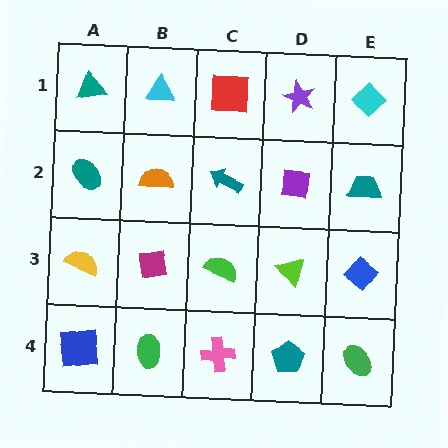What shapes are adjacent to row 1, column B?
An orange semicircle (row 2, column B), a teal triangle (row 1, column A), a red square (row 1, column C).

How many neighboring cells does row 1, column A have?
2.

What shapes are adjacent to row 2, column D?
A purple star (row 1, column D), a lime triangle (row 3, column D), a teal arrow (row 2, column C), a teal trapezoid (row 2, column E).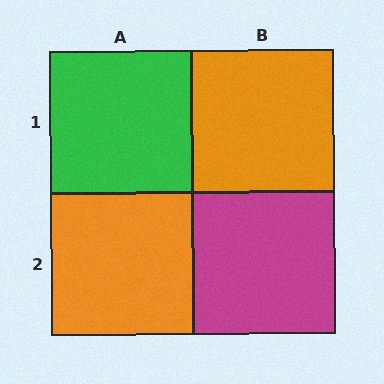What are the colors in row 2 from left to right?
Orange, magenta.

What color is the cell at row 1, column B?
Orange.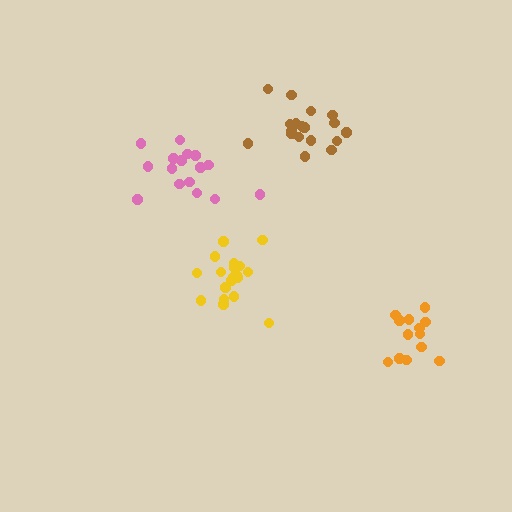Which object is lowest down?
The orange cluster is bottommost.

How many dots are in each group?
Group 1: 19 dots, Group 2: 13 dots, Group 3: 16 dots, Group 4: 18 dots (66 total).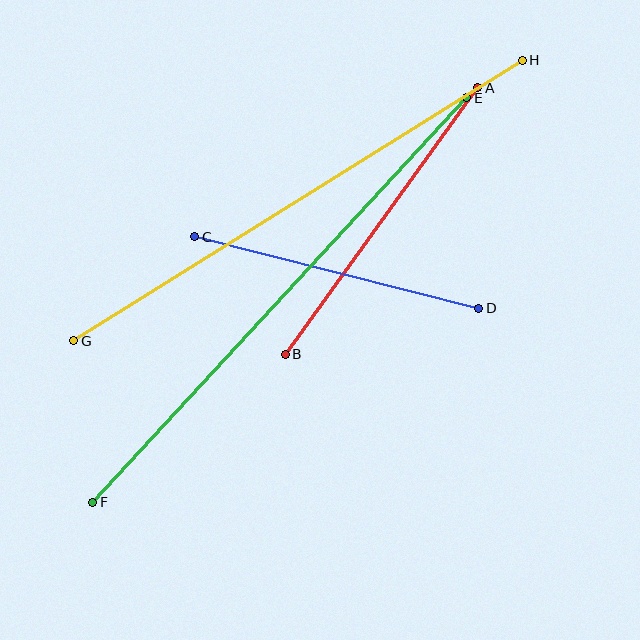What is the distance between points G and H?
The distance is approximately 529 pixels.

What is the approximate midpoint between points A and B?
The midpoint is at approximately (381, 221) pixels.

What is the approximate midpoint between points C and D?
The midpoint is at approximately (337, 273) pixels.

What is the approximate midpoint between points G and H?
The midpoint is at approximately (298, 201) pixels.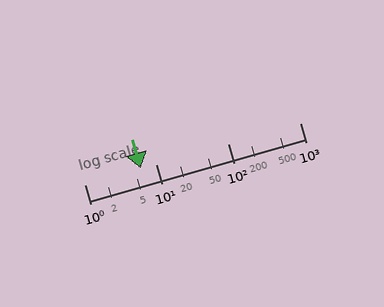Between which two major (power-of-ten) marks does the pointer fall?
The pointer is between 1 and 10.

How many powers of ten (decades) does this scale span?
The scale spans 3 decades, from 1 to 1000.